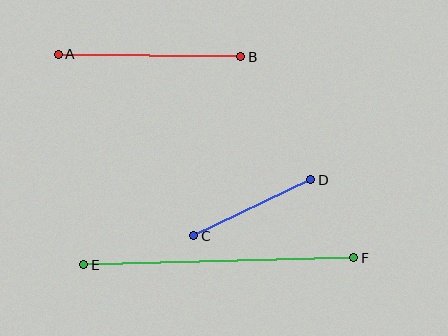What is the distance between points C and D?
The distance is approximately 130 pixels.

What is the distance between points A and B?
The distance is approximately 182 pixels.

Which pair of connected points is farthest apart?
Points E and F are farthest apart.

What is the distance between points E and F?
The distance is approximately 270 pixels.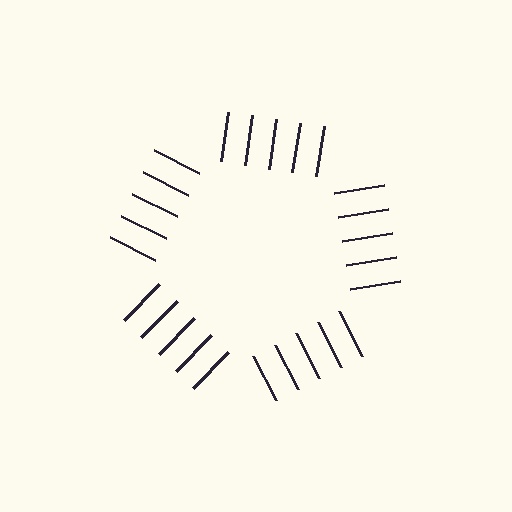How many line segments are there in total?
25 — 5 along each of the 5 edges.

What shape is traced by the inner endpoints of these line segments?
An illusory pentagon — the line segments terminate on its edges but no continuous stroke is drawn.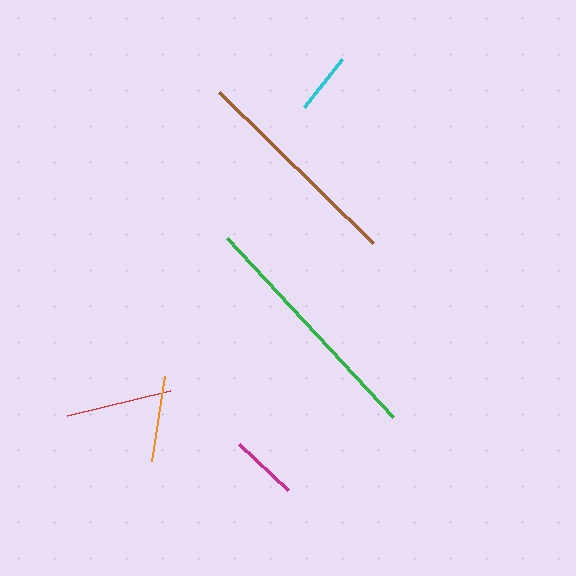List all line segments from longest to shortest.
From longest to shortest: green, brown, red, orange, magenta, cyan.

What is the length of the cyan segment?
The cyan segment is approximately 61 pixels long.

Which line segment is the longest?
The green line is the longest at approximately 244 pixels.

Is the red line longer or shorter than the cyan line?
The red line is longer than the cyan line.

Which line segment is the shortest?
The cyan line is the shortest at approximately 61 pixels.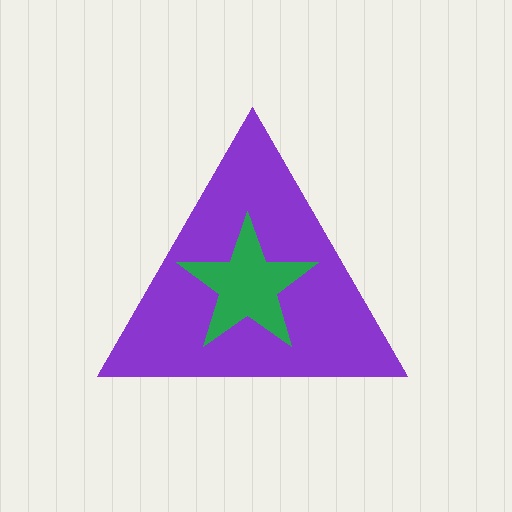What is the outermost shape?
The purple triangle.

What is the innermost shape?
The green star.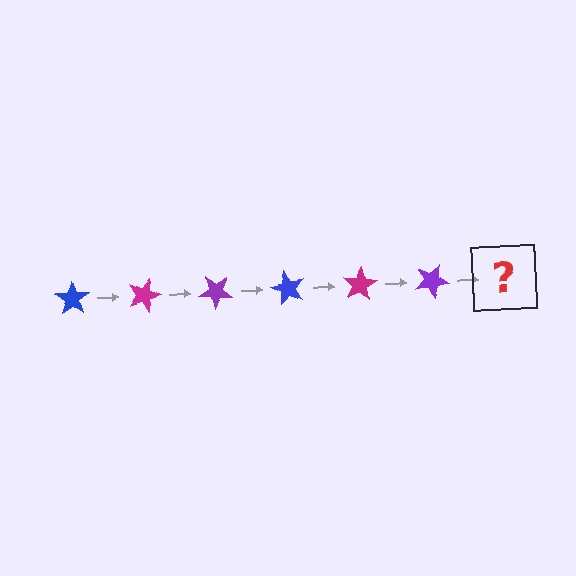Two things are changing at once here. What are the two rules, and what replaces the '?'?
The two rules are that it rotates 20 degrees each step and the color cycles through blue, magenta, and purple. The '?' should be a blue star, rotated 120 degrees from the start.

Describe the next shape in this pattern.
It should be a blue star, rotated 120 degrees from the start.